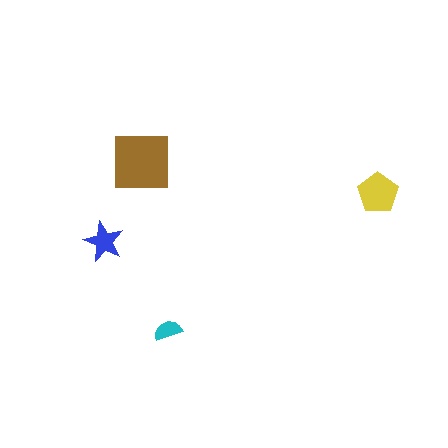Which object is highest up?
The brown square is topmost.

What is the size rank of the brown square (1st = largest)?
1st.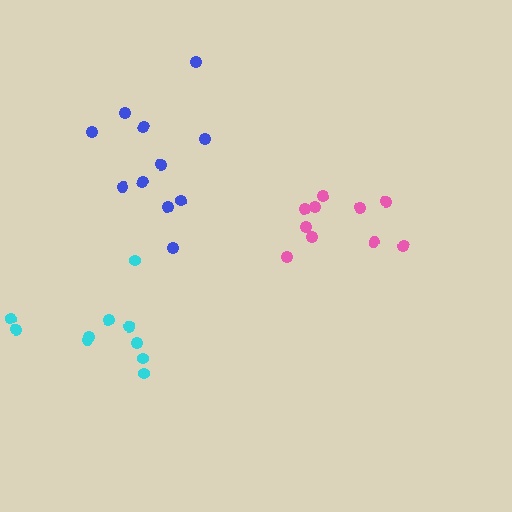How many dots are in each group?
Group 1: 10 dots, Group 2: 10 dots, Group 3: 11 dots (31 total).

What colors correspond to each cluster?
The clusters are colored: pink, cyan, blue.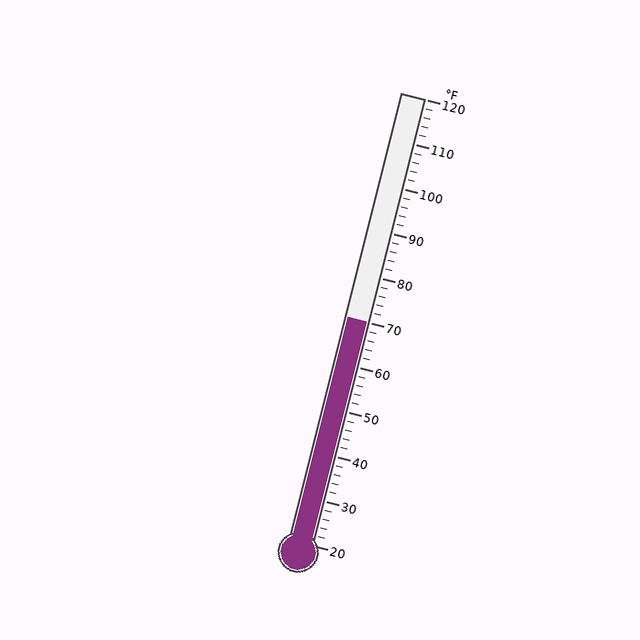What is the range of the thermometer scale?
The thermometer scale ranges from 20°F to 120°F.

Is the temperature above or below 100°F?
The temperature is below 100°F.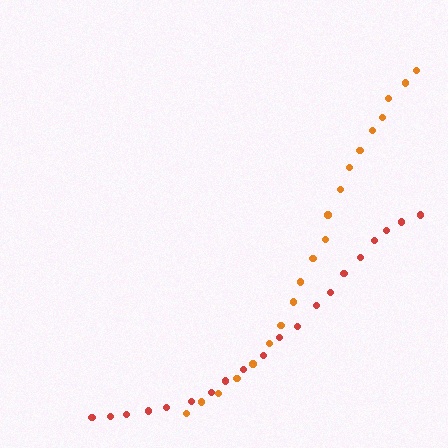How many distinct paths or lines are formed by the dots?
There are 2 distinct paths.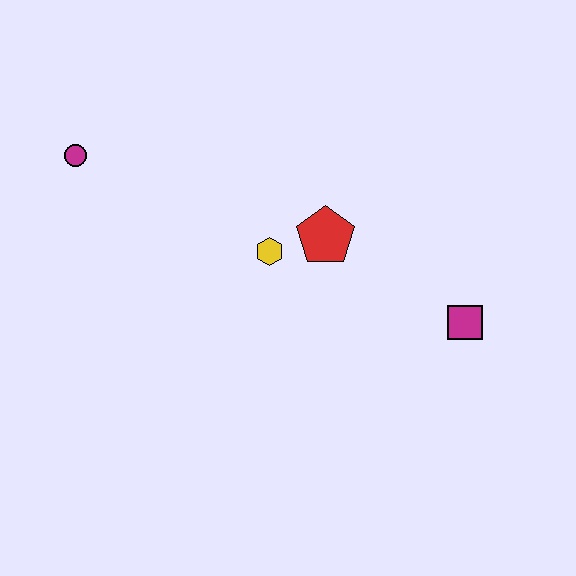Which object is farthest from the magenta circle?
The magenta square is farthest from the magenta circle.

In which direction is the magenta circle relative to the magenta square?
The magenta circle is to the left of the magenta square.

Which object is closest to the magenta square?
The red pentagon is closest to the magenta square.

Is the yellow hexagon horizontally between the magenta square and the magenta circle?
Yes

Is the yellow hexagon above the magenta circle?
No